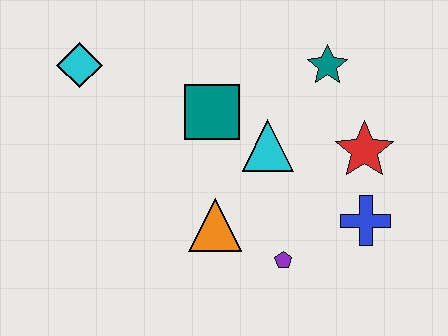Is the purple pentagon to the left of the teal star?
Yes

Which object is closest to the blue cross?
The red star is closest to the blue cross.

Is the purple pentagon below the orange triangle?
Yes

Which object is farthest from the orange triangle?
The cyan diamond is farthest from the orange triangle.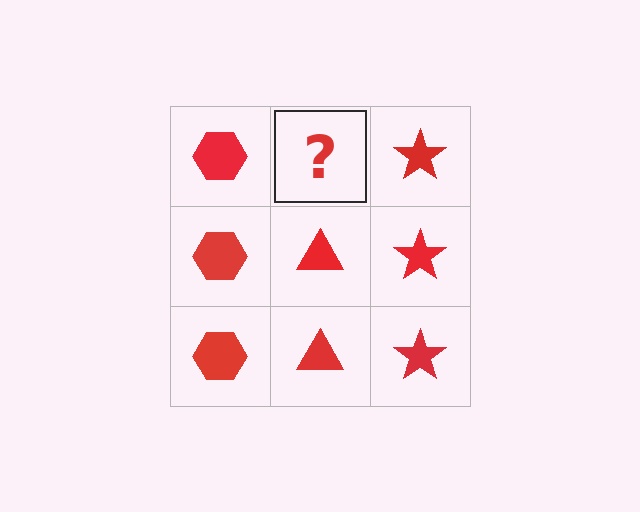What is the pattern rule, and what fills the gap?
The rule is that each column has a consistent shape. The gap should be filled with a red triangle.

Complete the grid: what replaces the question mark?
The question mark should be replaced with a red triangle.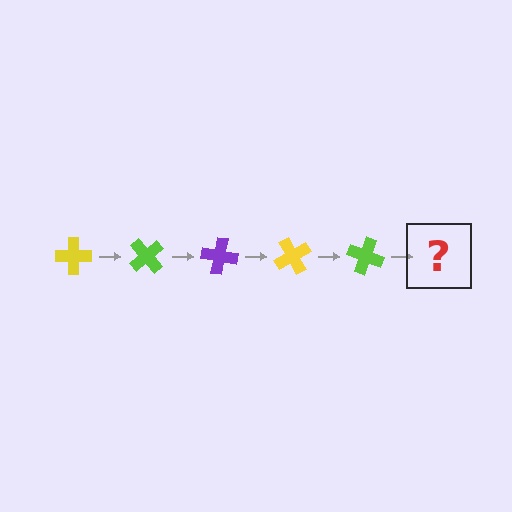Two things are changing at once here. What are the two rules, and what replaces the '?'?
The two rules are that it rotates 50 degrees each step and the color cycles through yellow, lime, and purple. The '?' should be a purple cross, rotated 250 degrees from the start.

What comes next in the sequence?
The next element should be a purple cross, rotated 250 degrees from the start.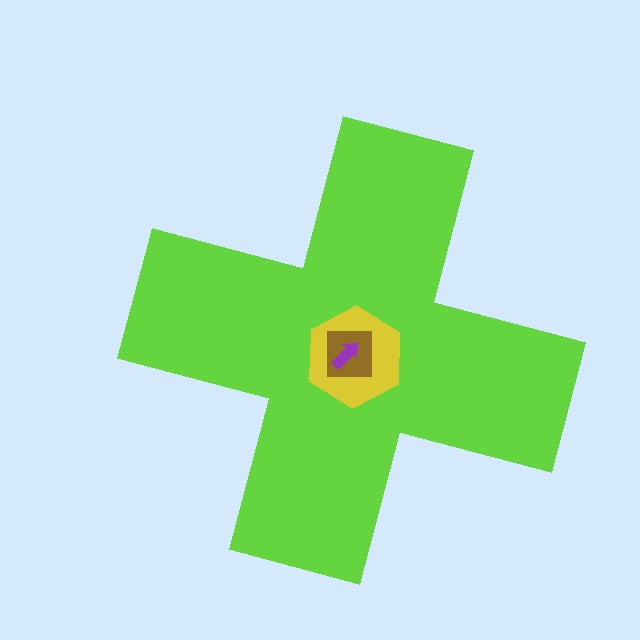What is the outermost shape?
The lime cross.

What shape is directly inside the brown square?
The purple arrow.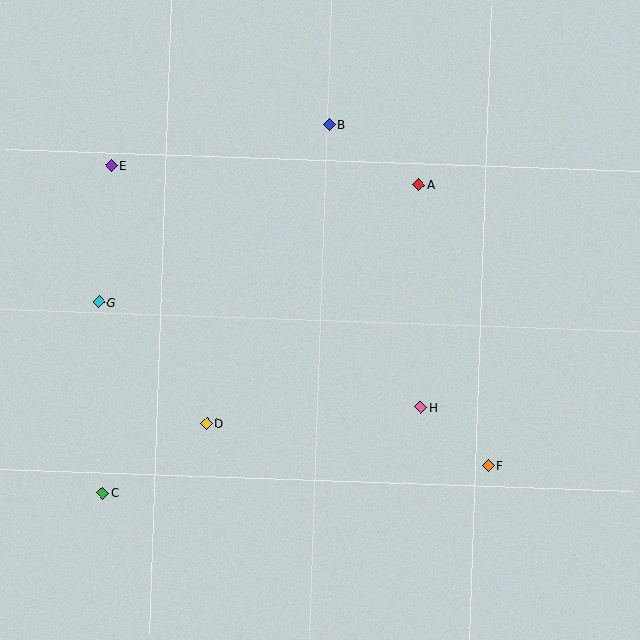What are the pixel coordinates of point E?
Point E is at (112, 166).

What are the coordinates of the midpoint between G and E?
The midpoint between G and E is at (105, 234).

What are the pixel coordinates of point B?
Point B is at (329, 124).